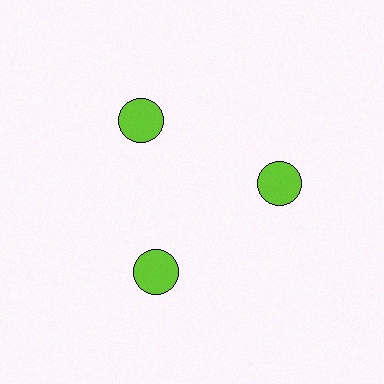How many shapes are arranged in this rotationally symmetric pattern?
There are 3 shapes, arranged in 3 groups of 1.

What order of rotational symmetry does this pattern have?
This pattern has 3-fold rotational symmetry.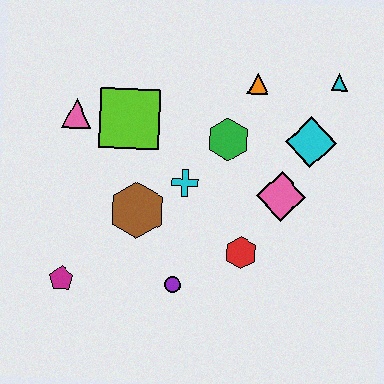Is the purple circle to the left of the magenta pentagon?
No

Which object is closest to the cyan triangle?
The cyan diamond is closest to the cyan triangle.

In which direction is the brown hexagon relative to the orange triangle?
The brown hexagon is below the orange triangle.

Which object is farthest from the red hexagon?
The pink triangle is farthest from the red hexagon.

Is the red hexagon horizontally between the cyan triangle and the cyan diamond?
No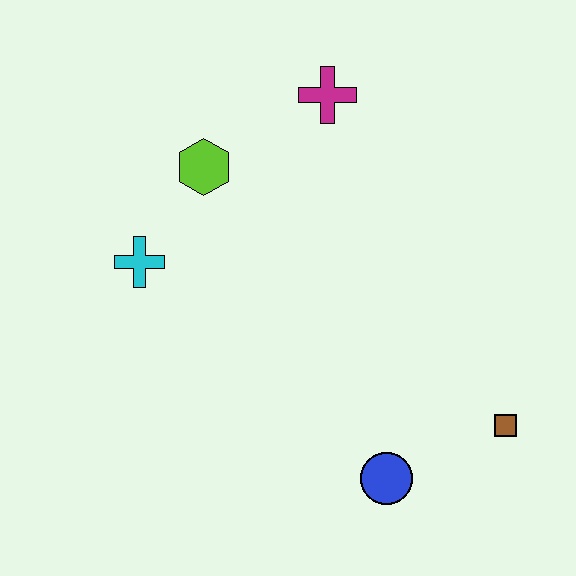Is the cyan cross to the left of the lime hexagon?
Yes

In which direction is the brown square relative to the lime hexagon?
The brown square is to the right of the lime hexagon.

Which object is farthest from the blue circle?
The magenta cross is farthest from the blue circle.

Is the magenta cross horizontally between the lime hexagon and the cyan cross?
No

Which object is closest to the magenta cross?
The lime hexagon is closest to the magenta cross.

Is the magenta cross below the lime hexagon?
No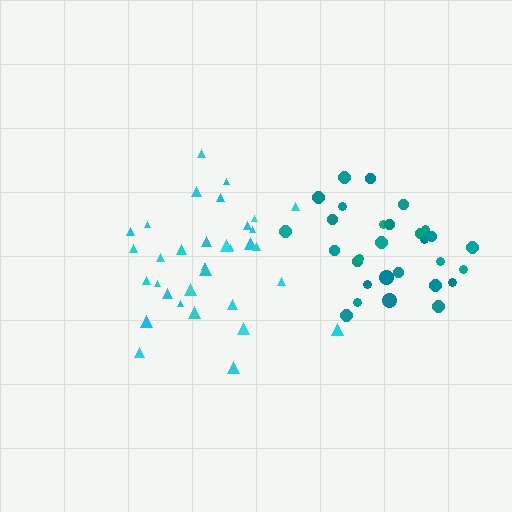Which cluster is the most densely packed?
Teal.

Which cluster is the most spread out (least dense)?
Cyan.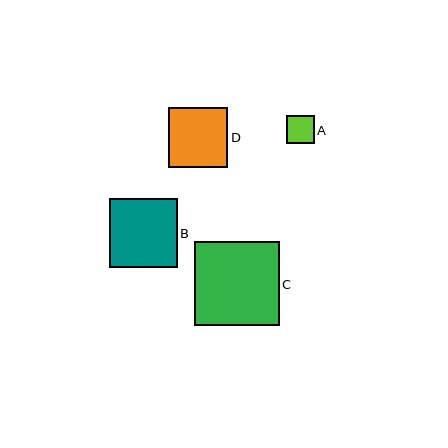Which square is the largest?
Square C is the largest with a size of approximately 84 pixels.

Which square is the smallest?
Square A is the smallest with a size of approximately 28 pixels.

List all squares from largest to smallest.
From largest to smallest: C, B, D, A.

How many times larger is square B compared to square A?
Square B is approximately 2.5 times the size of square A.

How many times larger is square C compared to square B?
Square C is approximately 1.2 times the size of square B.